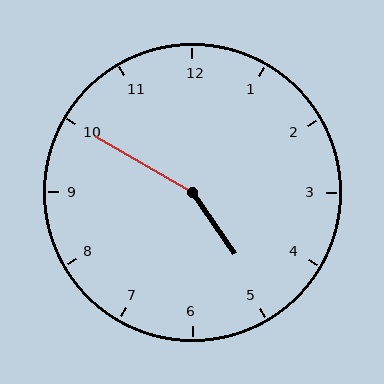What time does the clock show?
4:50.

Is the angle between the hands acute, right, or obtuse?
It is obtuse.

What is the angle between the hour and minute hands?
Approximately 155 degrees.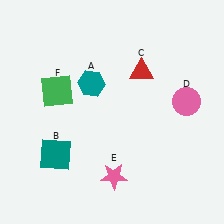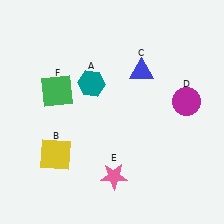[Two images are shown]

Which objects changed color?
B changed from teal to yellow. C changed from red to blue. D changed from pink to magenta.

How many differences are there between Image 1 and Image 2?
There are 3 differences between the two images.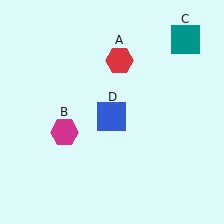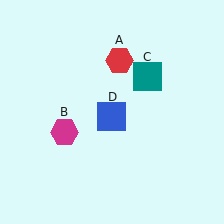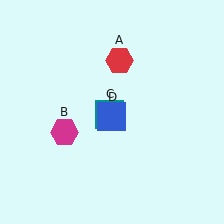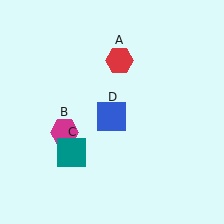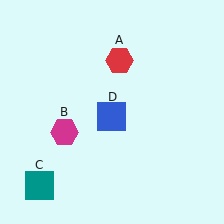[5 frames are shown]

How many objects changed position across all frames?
1 object changed position: teal square (object C).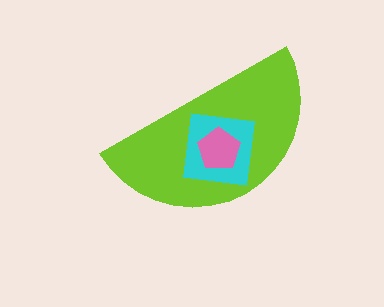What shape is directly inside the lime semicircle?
The cyan square.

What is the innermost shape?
The pink pentagon.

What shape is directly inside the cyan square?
The pink pentagon.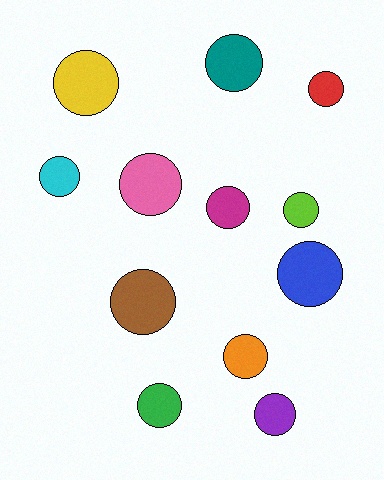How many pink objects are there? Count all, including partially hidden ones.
There is 1 pink object.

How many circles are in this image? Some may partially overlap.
There are 12 circles.